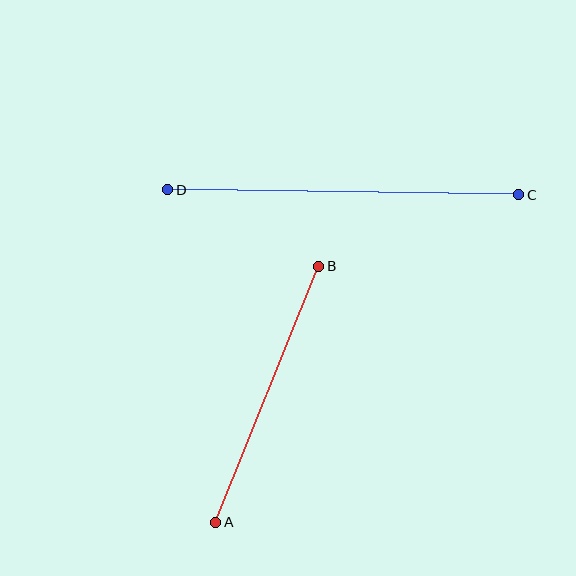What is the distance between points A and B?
The distance is approximately 276 pixels.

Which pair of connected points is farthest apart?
Points C and D are farthest apart.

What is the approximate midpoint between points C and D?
The midpoint is at approximately (343, 192) pixels.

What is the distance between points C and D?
The distance is approximately 351 pixels.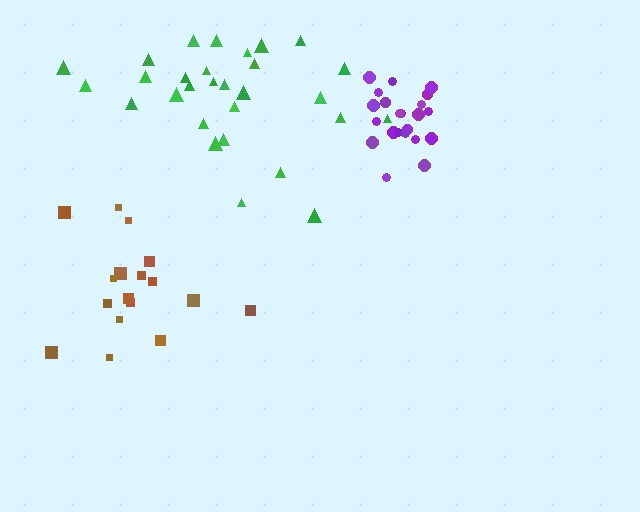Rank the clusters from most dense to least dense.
purple, green, brown.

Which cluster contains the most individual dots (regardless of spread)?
Green (29).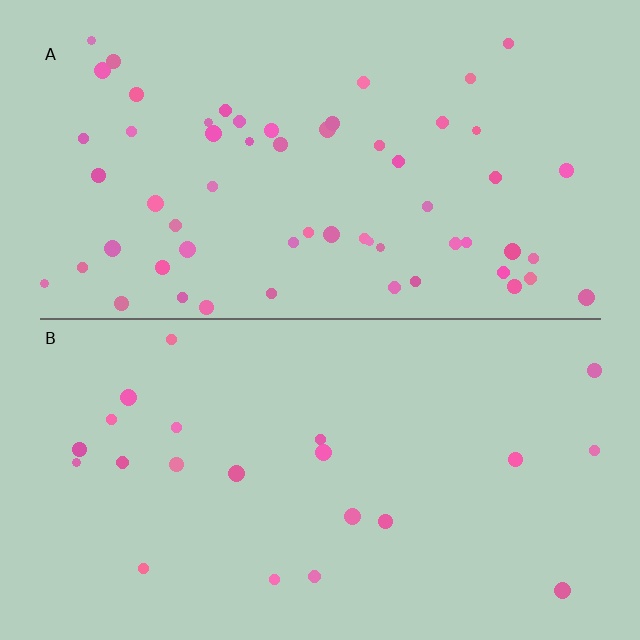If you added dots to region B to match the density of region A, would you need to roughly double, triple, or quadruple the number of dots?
Approximately triple.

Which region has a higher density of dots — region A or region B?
A (the top).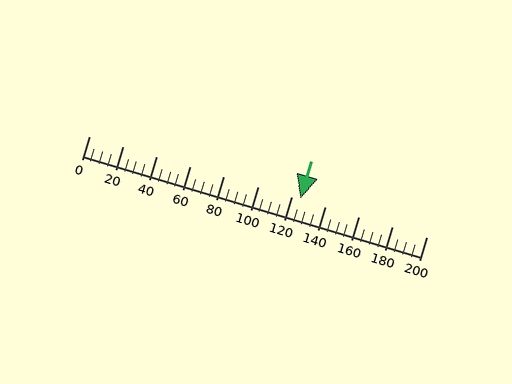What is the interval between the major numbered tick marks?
The major tick marks are spaced 20 units apart.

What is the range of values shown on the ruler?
The ruler shows values from 0 to 200.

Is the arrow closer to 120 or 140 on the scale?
The arrow is closer to 120.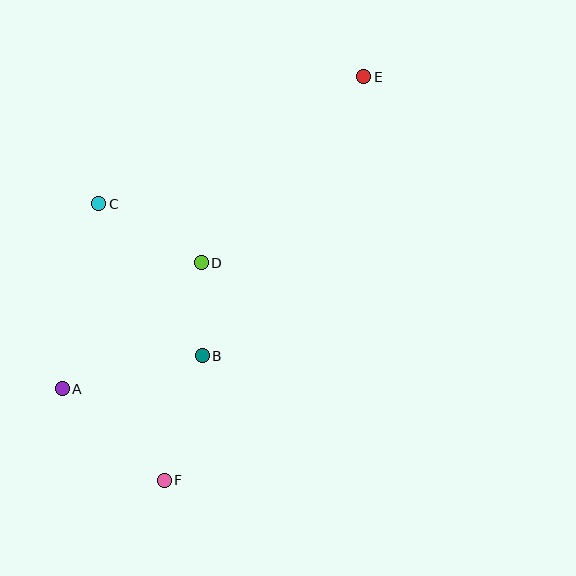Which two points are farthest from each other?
Points E and F are farthest from each other.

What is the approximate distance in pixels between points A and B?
The distance between A and B is approximately 144 pixels.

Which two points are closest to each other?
Points B and D are closest to each other.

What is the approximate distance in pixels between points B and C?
The distance between B and C is approximately 184 pixels.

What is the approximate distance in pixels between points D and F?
The distance between D and F is approximately 220 pixels.